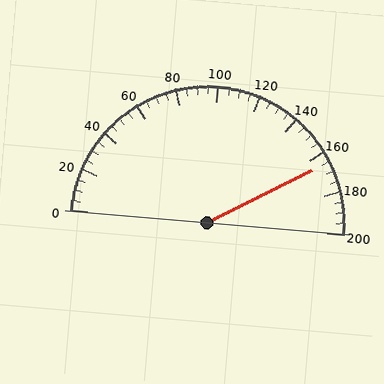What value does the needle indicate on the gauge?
The needle indicates approximately 165.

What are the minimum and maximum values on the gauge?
The gauge ranges from 0 to 200.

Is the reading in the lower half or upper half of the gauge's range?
The reading is in the upper half of the range (0 to 200).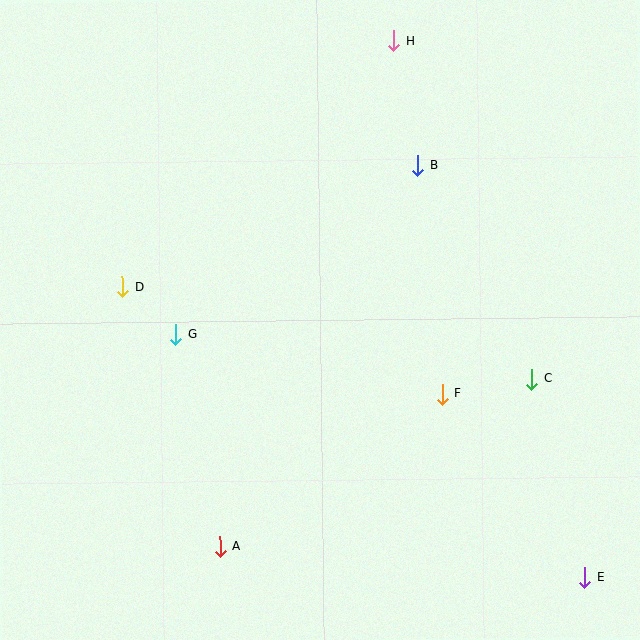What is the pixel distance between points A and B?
The distance between A and B is 429 pixels.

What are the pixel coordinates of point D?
Point D is at (123, 287).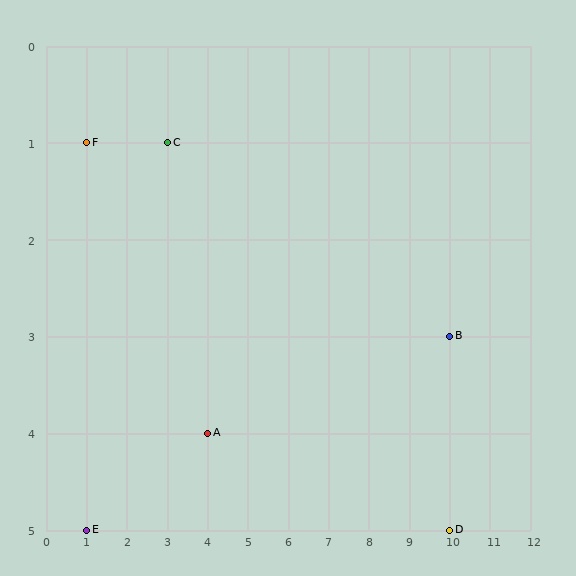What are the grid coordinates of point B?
Point B is at grid coordinates (10, 3).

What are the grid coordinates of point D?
Point D is at grid coordinates (10, 5).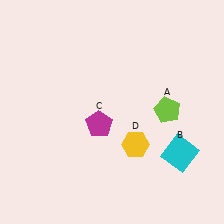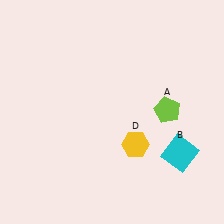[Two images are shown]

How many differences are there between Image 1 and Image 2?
There is 1 difference between the two images.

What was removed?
The magenta pentagon (C) was removed in Image 2.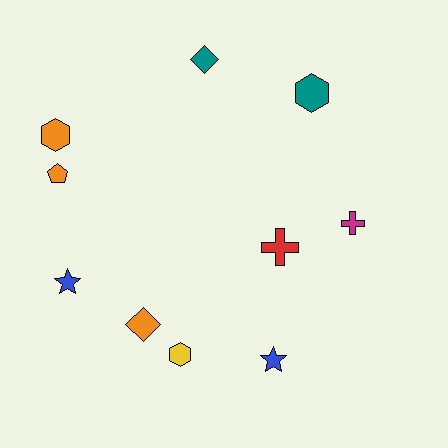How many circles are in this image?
There are no circles.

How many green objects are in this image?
There are no green objects.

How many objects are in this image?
There are 10 objects.